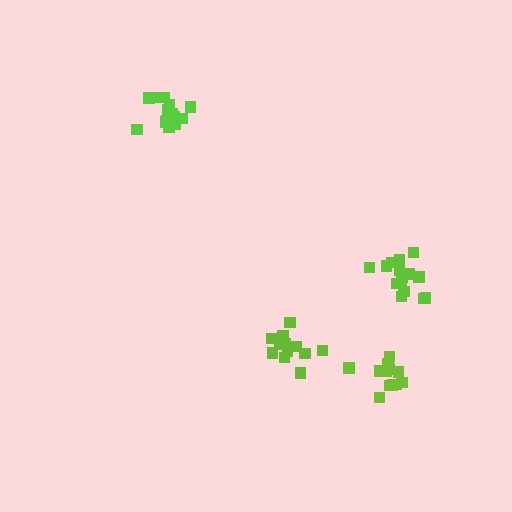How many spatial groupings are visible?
There are 4 spatial groupings.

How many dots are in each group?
Group 1: 12 dots, Group 2: 15 dots, Group 3: 17 dots, Group 4: 13 dots (57 total).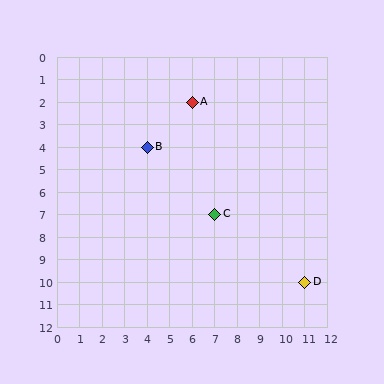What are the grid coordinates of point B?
Point B is at grid coordinates (4, 4).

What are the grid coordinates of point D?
Point D is at grid coordinates (11, 10).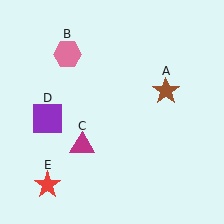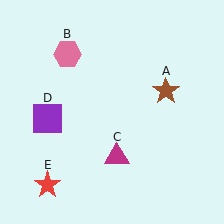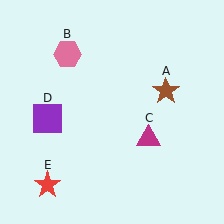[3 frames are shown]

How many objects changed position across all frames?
1 object changed position: magenta triangle (object C).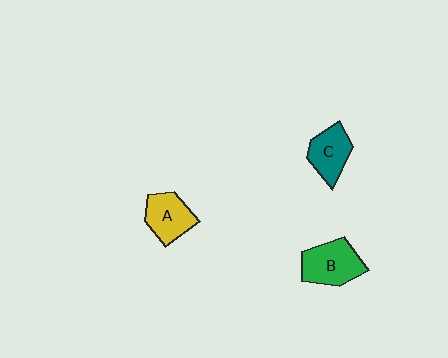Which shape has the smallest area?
Shape C (teal).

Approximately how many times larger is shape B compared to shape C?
Approximately 1.3 times.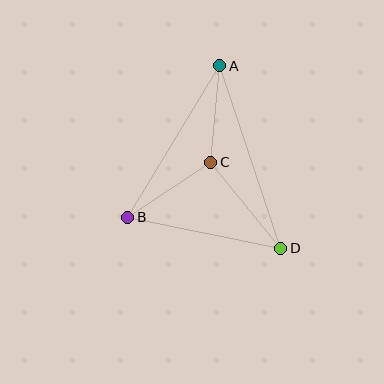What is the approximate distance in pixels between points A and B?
The distance between A and B is approximately 177 pixels.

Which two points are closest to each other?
Points A and C are closest to each other.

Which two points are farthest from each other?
Points A and D are farthest from each other.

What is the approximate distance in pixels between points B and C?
The distance between B and C is approximately 99 pixels.